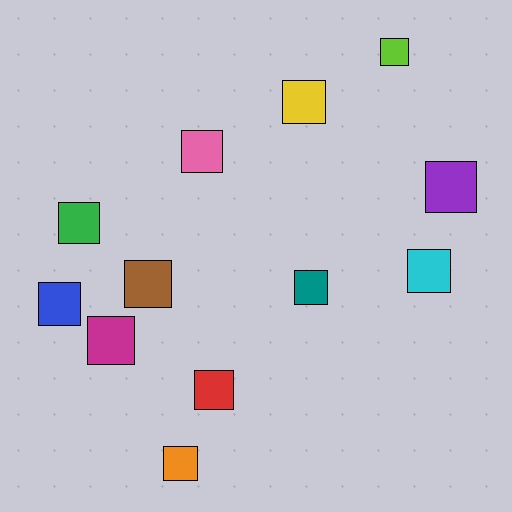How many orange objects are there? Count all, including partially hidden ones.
There is 1 orange object.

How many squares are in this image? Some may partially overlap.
There are 12 squares.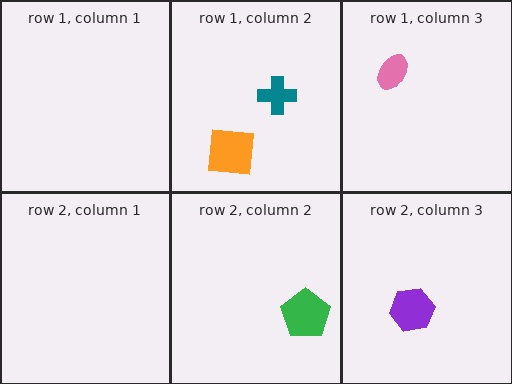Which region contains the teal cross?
The row 1, column 2 region.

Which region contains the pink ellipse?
The row 1, column 3 region.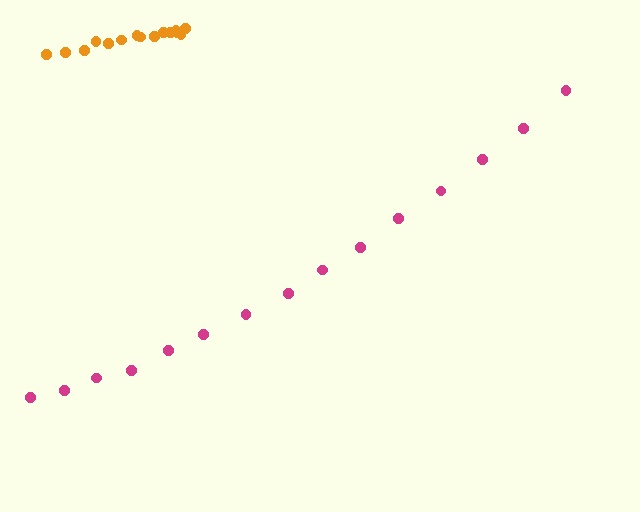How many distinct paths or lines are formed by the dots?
There are 2 distinct paths.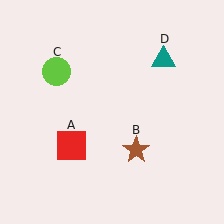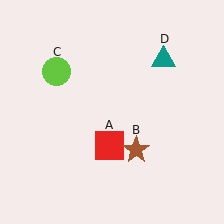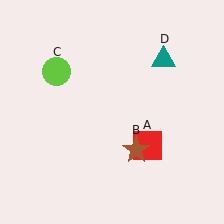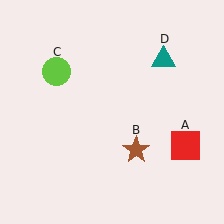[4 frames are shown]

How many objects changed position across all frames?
1 object changed position: red square (object A).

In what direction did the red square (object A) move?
The red square (object A) moved right.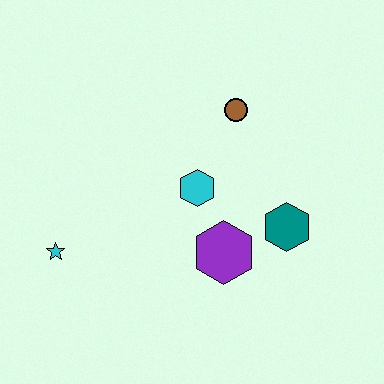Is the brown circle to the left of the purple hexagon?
No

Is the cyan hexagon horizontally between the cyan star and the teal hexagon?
Yes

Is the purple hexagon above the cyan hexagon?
No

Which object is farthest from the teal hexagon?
The cyan star is farthest from the teal hexagon.